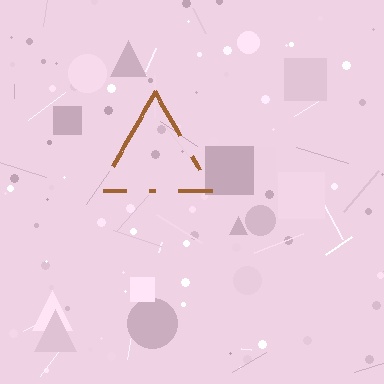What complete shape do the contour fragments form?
The contour fragments form a triangle.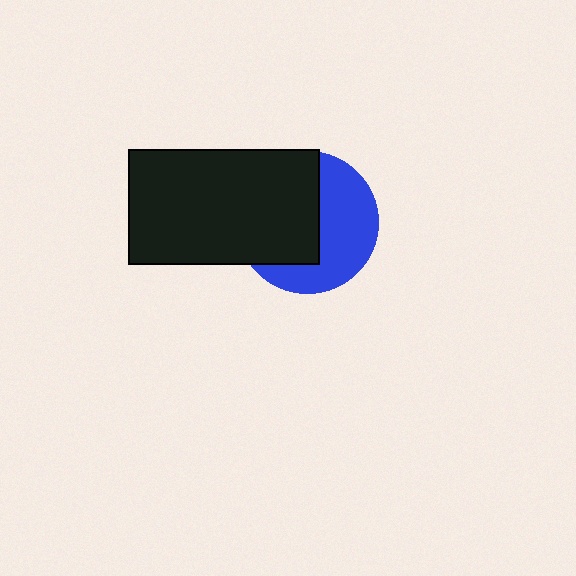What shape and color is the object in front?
The object in front is a black rectangle.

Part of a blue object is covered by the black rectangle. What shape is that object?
It is a circle.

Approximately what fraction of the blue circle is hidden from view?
Roughly 52% of the blue circle is hidden behind the black rectangle.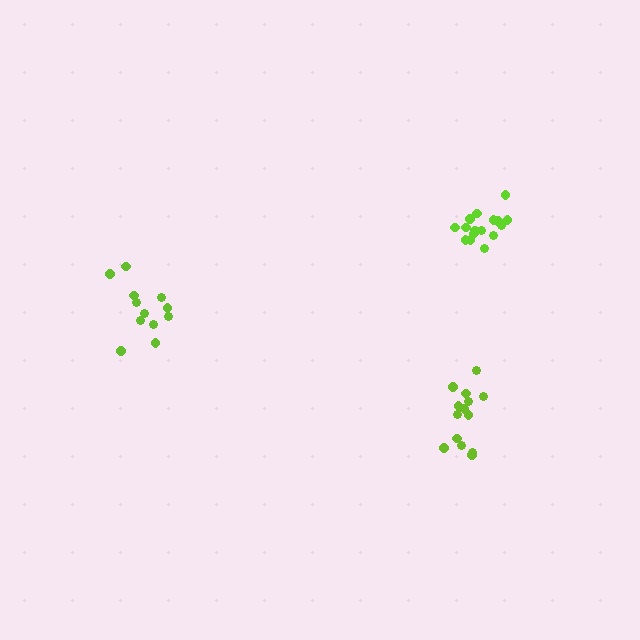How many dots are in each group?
Group 1: 16 dots, Group 2: 12 dots, Group 3: 14 dots (42 total).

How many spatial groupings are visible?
There are 3 spatial groupings.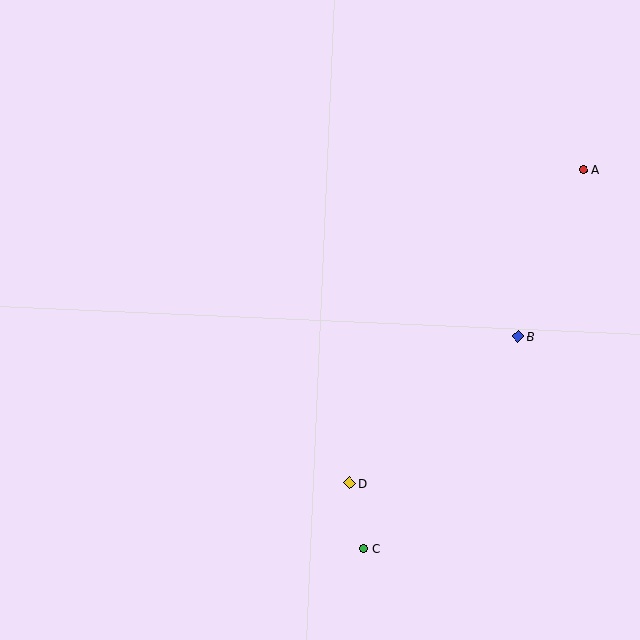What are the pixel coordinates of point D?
Point D is at (350, 483).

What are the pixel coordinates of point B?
Point B is at (518, 336).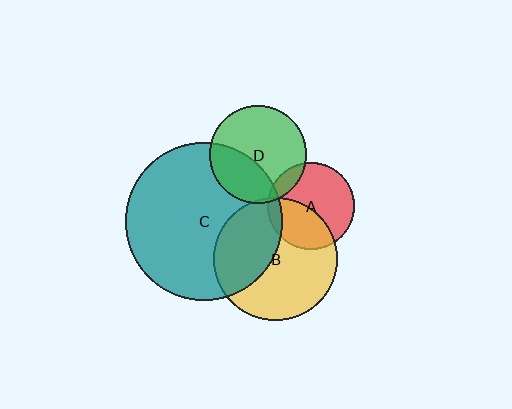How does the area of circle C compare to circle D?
Approximately 2.6 times.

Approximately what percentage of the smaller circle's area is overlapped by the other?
Approximately 10%.